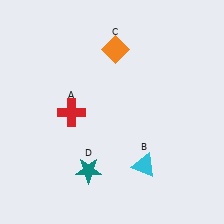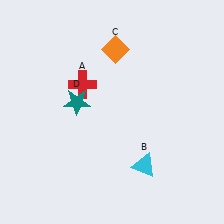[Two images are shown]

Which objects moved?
The objects that moved are: the red cross (A), the teal star (D).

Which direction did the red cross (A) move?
The red cross (A) moved up.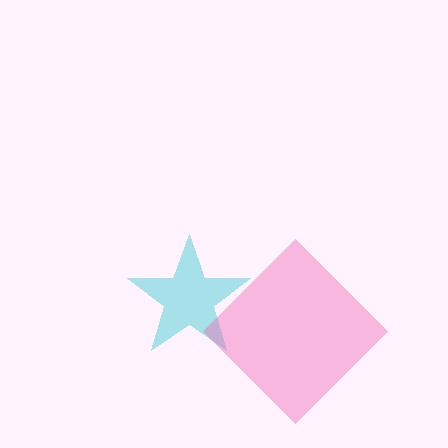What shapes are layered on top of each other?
The layered shapes are: a cyan star, a pink diamond.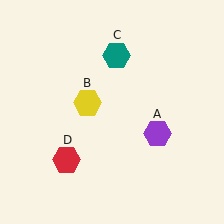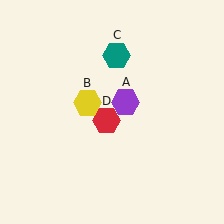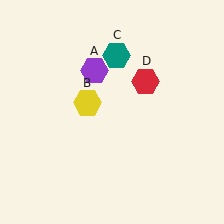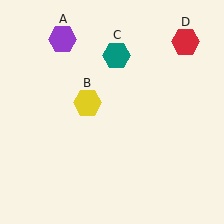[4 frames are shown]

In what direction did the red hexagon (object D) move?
The red hexagon (object D) moved up and to the right.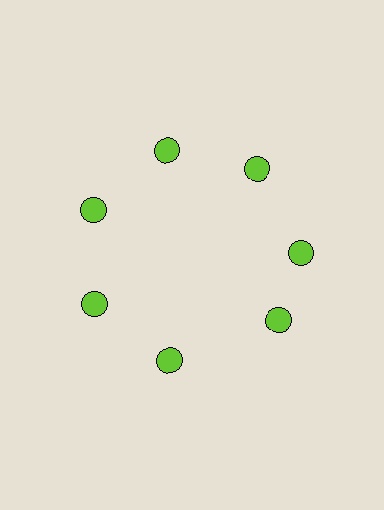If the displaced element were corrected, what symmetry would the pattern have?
It would have 7-fold rotational symmetry — the pattern would map onto itself every 51 degrees.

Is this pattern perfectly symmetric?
No. The 7 lime circles are arranged in a ring, but one element near the 5 o'clock position is rotated out of alignment along the ring, breaking the 7-fold rotational symmetry.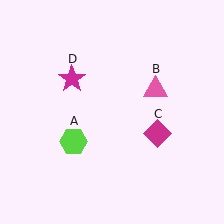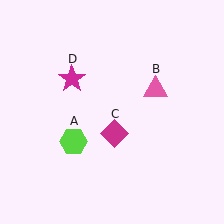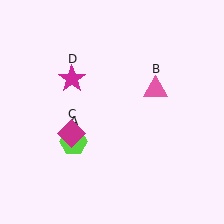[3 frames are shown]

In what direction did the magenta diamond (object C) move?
The magenta diamond (object C) moved left.